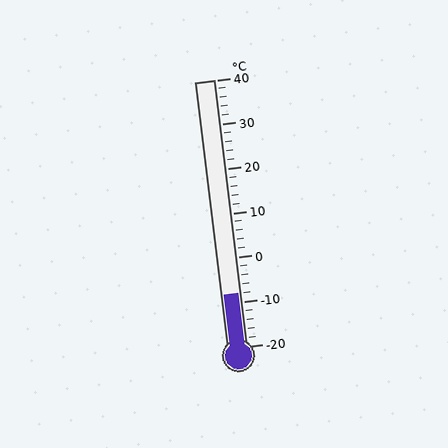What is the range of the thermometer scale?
The thermometer scale ranges from -20°C to 40°C.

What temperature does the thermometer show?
The thermometer shows approximately -8°C.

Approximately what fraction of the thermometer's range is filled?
The thermometer is filled to approximately 20% of its range.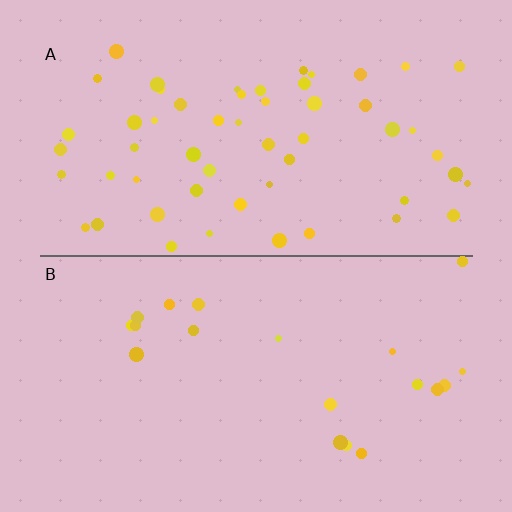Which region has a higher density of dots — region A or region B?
A (the top).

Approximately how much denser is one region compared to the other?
Approximately 2.9× — region A over region B.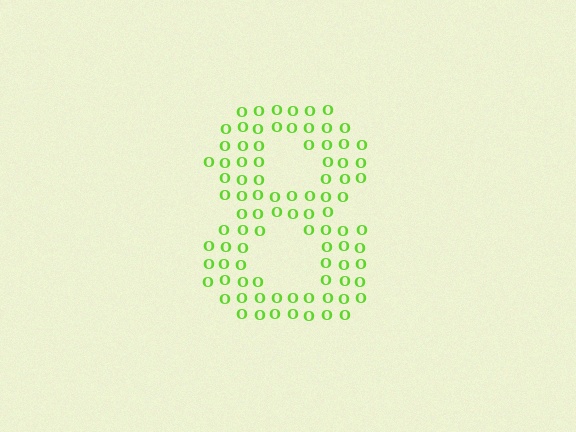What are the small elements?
The small elements are letter O's.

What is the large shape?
The large shape is the digit 8.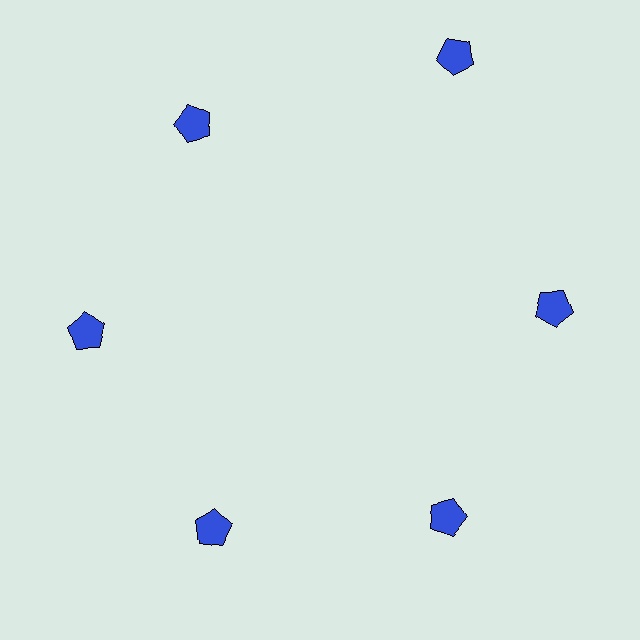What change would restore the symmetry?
The symmetry would be restored by moving it inward, back onto the ring so that all 6 pentagons sit at equal angles and equal distance from the center.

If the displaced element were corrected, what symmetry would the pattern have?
It would have 6-fold rotational symmetry — the pattern would map onto itself every 60 degrees.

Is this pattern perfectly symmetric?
No. The 6 blue pentagons are arranged in a ring, but one element near the 1 o'clock position is pushed outward from the center, breaking the 6-fold rotational symmetry.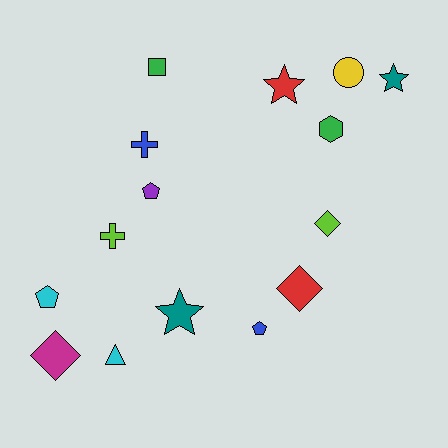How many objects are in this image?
There are 15 objects.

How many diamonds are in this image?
There are 3 diamonds.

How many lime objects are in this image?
There are 2 lime objects.